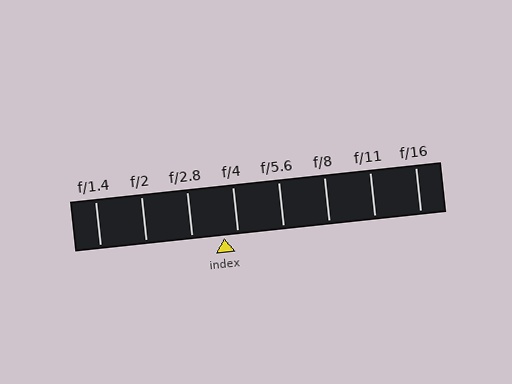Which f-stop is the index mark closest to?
The index mark is closest to f/4.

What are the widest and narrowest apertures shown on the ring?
The widest aperture shown is f/1.4 and the narrowest is f/16.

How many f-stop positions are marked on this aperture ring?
There are 8 f-stop positions marked.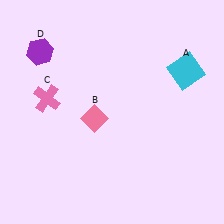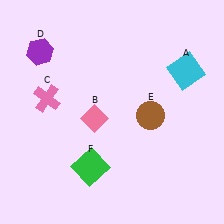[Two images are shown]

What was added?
A brown circle (E), a green square (F) were added in Image 2.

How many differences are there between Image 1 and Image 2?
There are 2 differences between the two images.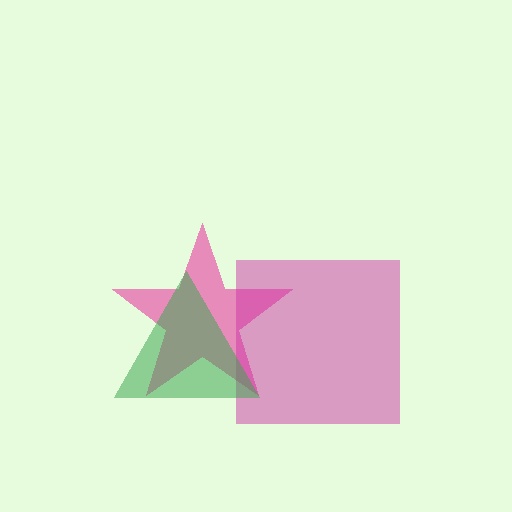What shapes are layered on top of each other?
The layered shapes are: a pink star, a magenta square, a green triangle.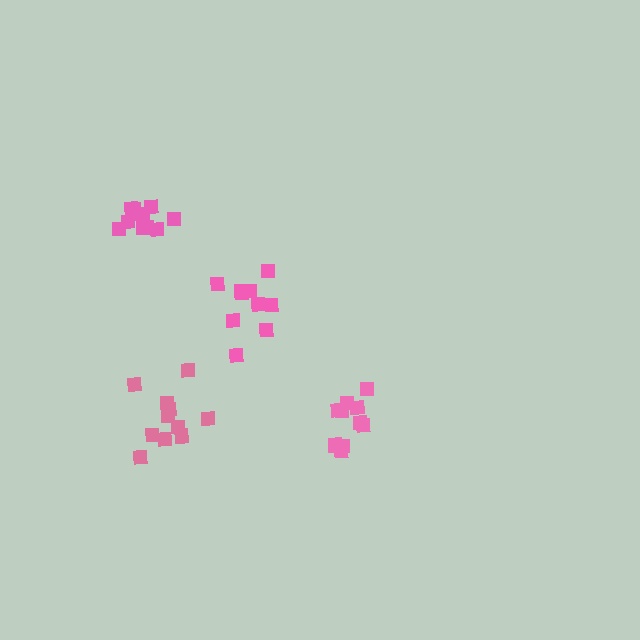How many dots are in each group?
Group 1: 11 dots, Group 2: 10 dots, Group 3: 10 dots, Group 4: 11 dots (42 total).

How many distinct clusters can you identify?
There are 4 distinct clusters.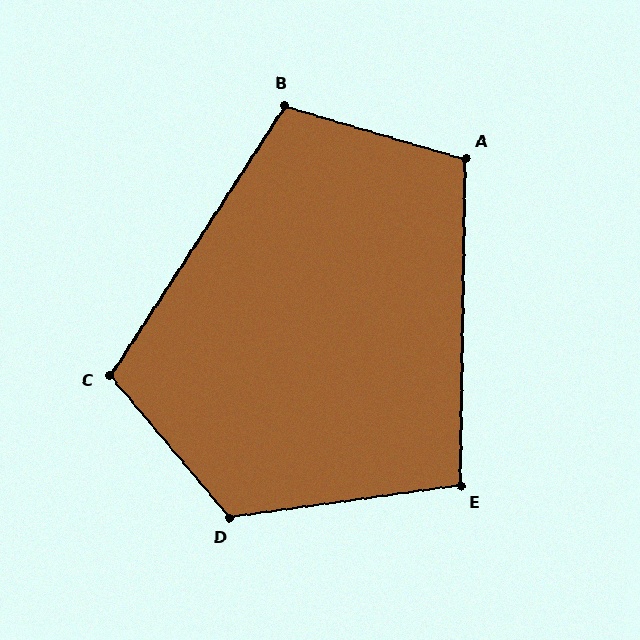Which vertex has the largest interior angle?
D, at approximately 122 degrees.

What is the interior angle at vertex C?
Approximately 107 degrees (obtuse).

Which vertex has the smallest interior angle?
E, at approximately 99 degrees.